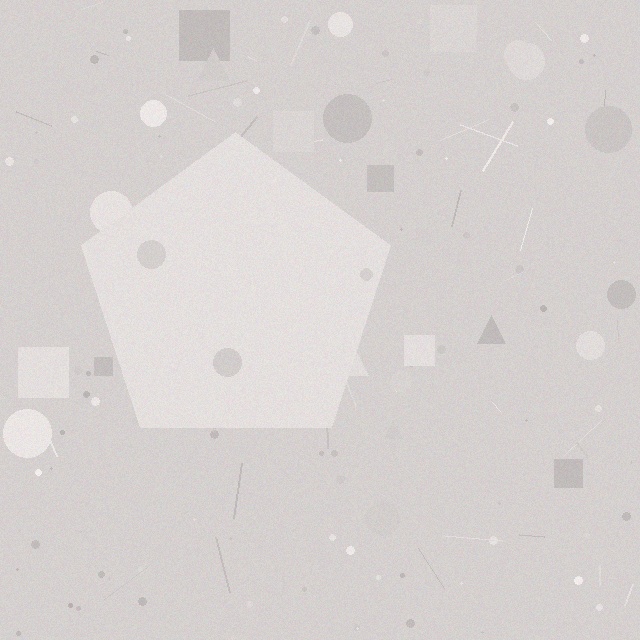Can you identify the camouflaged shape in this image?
The camouflaged shape is a pentagon.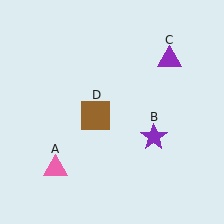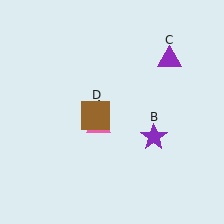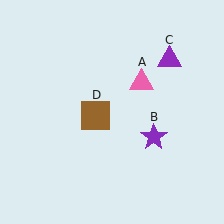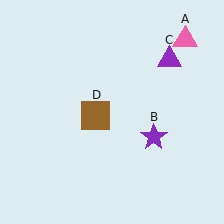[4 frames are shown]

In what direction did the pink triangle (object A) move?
The pink triangle (object A) moved up and to the right.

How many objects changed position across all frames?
1 object changed position: pink triangle (object A).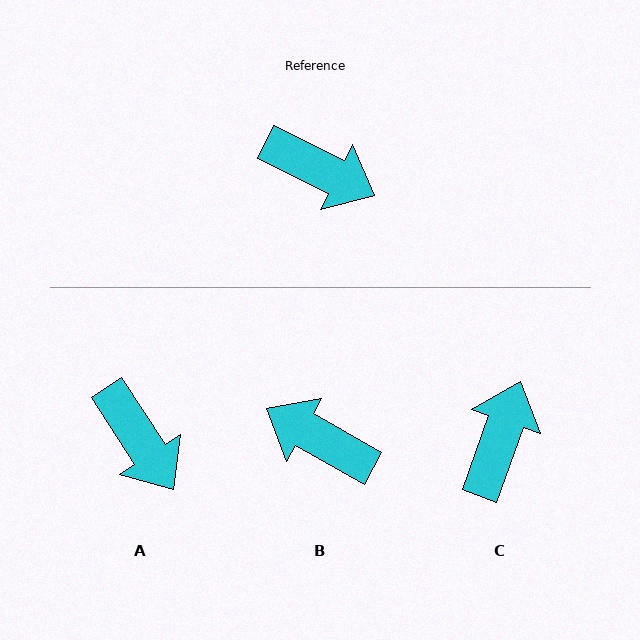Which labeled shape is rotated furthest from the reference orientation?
B, about 177 degrees away.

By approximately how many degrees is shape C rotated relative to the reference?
Approximately 97 degrees counter-clockwise.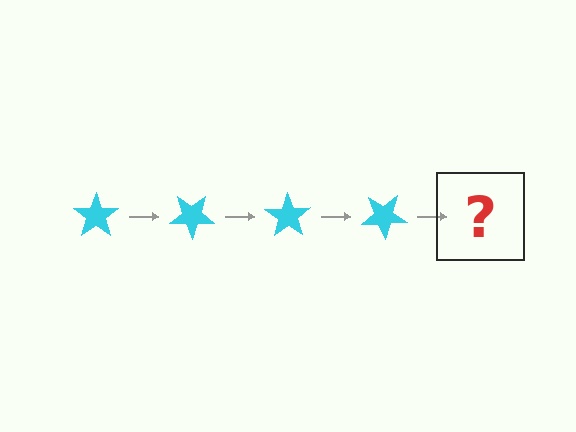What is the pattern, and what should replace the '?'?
The pattern is that the star rotates 35 degrees each step. The '?' should be a cyan star rotated 140 degrees.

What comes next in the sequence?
The next element should be a cyan star rotated 140 degrees.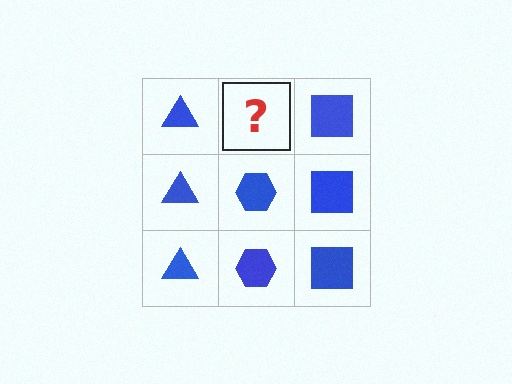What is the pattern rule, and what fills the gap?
The rule is that each column has a consistent shape. The gap should be filled with a blue hexagon.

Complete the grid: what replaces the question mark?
The question mark should be replaced with a blue hexagon.